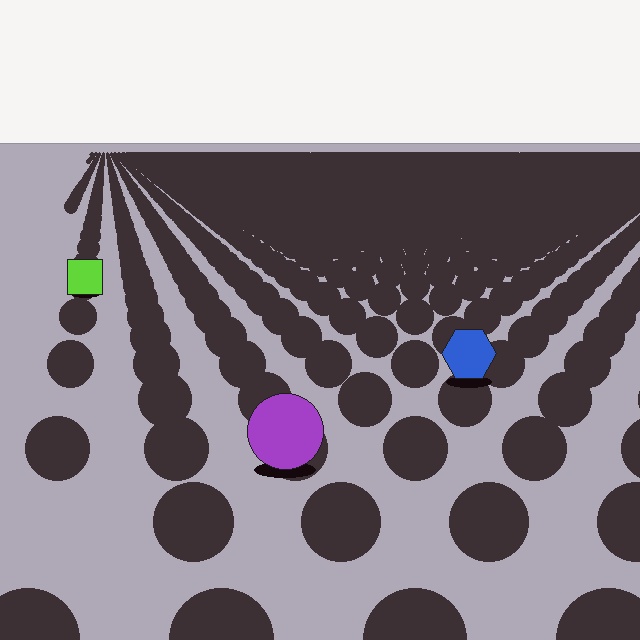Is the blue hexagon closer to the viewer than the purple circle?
No. The purple circle is closer — you can tell from the texture gradient: the ground texture is coarser near it.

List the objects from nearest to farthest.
From nearest to farthest: the purple circle, the blue hexagon, the lime square.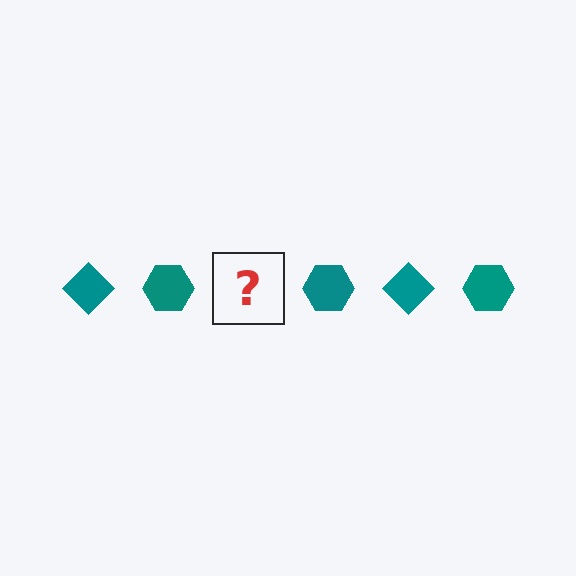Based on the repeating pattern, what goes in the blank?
The blank should be a teal diamond.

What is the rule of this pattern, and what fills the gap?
The rule is that the pattern cycles through diamond, hexagon shapes in teal. The gap should be filled with a teal diamond.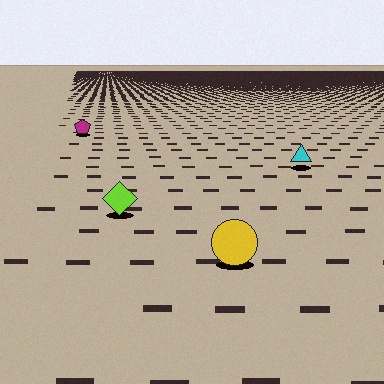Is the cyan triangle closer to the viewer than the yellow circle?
No. The yellow circle is closer — you can tell from the texture gradient: the ground texture is coarser near it.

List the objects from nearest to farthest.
From nearest to farthest: the yellow circle, the lime diamond, the cyan triangle, the magenta pentagon.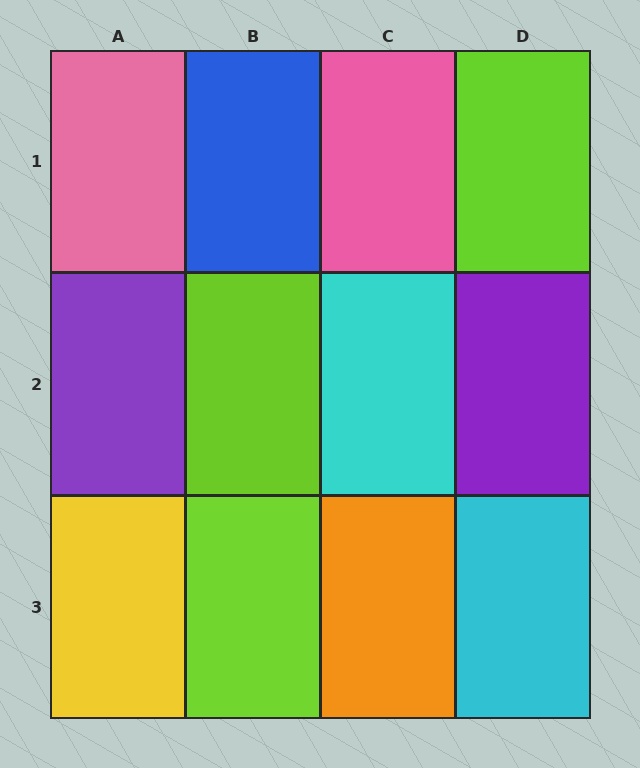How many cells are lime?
3 cells are lime.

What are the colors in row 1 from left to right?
Pink, blue, pink, lime.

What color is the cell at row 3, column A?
Yellow.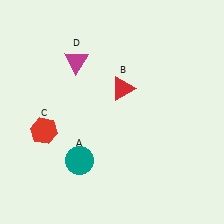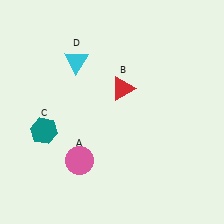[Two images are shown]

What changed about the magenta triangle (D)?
In Image 1, D is magenta. In Image 2, it changed to cyan.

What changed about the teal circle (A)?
In Image 1, A is teal. In Image 2, it changed to pink.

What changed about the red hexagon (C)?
In Image 1, C is red. In Image 2, it changed to teal.